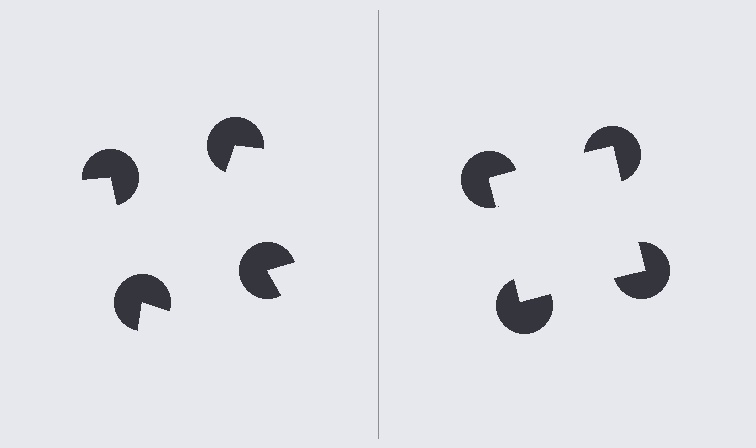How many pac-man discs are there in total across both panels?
8 — 4 on each side.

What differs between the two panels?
The pac-man discs are positioned identically on both sides; only the wedge orientations differ. On the right they align to a square; on the left they are misaligned.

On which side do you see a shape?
An illusory square appears on the right side. On the left side the wedge cuts are rotated, so no coherent shape forms.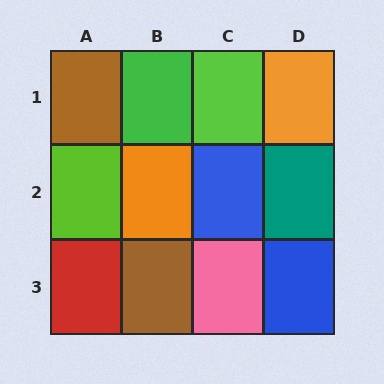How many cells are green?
1 cell is green.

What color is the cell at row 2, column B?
Orange.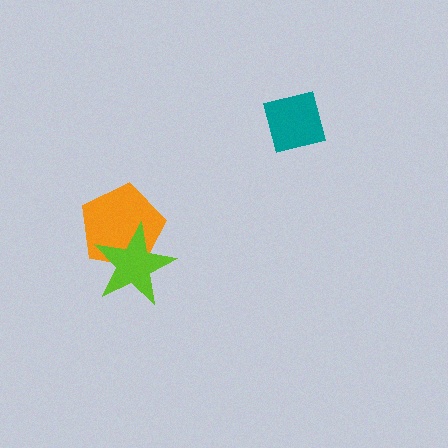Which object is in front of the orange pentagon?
The lime star is in front of the orange pentagon.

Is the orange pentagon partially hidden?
Yes, it is partially covered by another shape.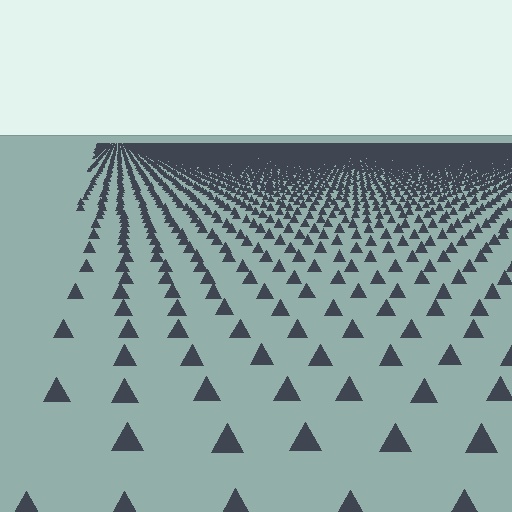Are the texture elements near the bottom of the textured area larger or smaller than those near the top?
Larger. Near the bottom, elements are closer to the viewer and appear at a bigger on-screen size.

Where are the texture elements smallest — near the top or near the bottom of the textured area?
Near the top.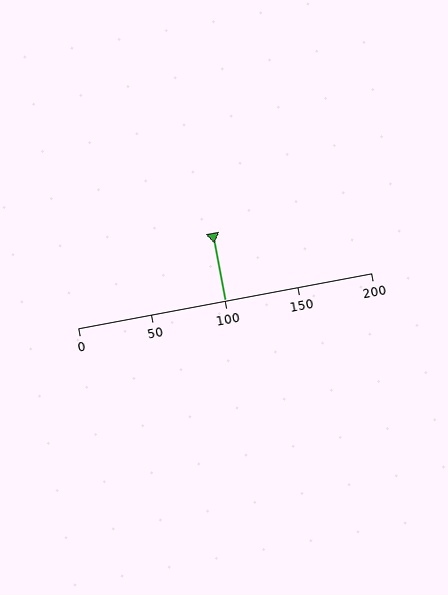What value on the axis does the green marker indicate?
The marker indicates approximately 100.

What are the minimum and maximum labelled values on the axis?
The axis runs from 0 to 200.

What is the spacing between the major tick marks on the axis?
The major ticks are spaced 50 apart.